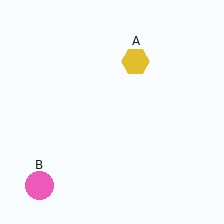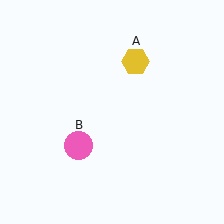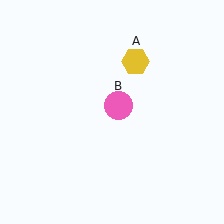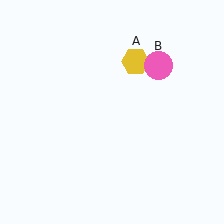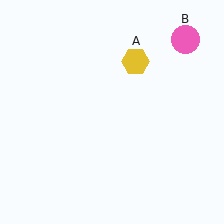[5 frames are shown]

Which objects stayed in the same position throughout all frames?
Yellow hexagon (object A) remained stationary.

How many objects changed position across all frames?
1 object changed position: pink circle (object B).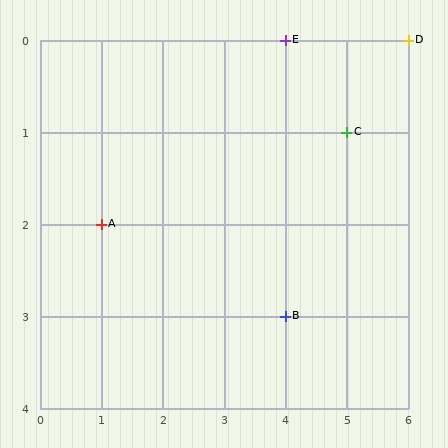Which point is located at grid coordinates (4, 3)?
Point B is at (4, 3).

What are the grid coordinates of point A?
Point A is at grid coordinates (1, 2).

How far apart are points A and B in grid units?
Points A and B are 3 columns and 1 row apart (about 3.2 grid units diagonally).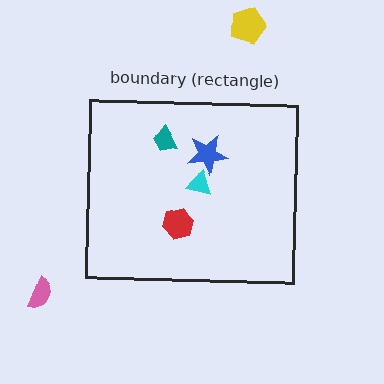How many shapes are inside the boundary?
4 inside, 2 outside.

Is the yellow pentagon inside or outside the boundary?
Outside.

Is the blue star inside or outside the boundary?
Inside.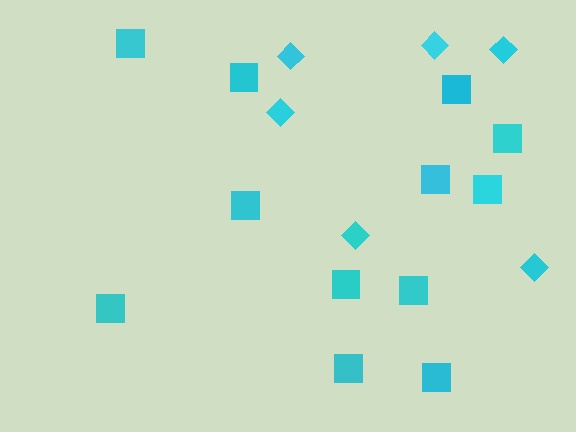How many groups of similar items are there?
There are 2 groups: one group of squares (12) and one group of diamonds (6).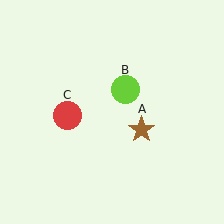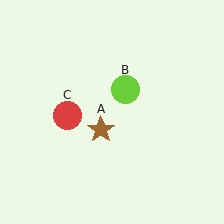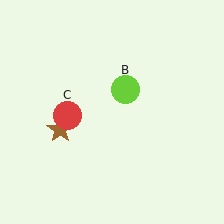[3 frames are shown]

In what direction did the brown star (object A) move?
The brown star (object A) moved left.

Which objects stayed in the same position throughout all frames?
Lime circle (object B) and red circle (object C) remained stationary.